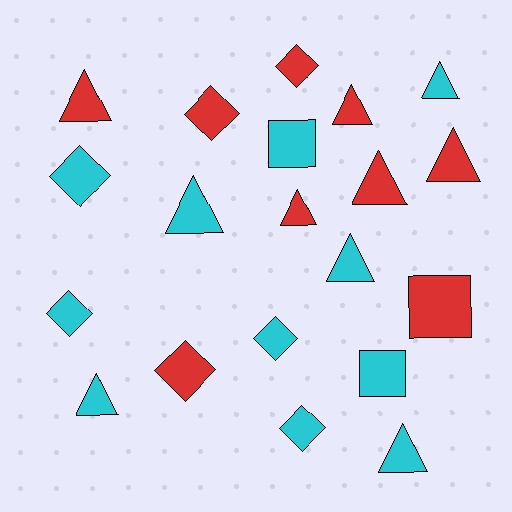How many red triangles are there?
There are 5 red triangles.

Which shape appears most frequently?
Triangle, with 10 objects.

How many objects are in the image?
There are 20 objects.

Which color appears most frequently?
Cyan, with 11 objects.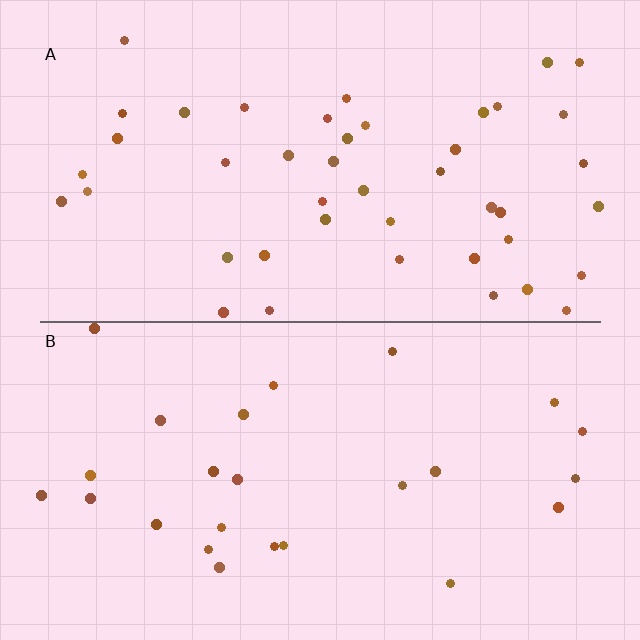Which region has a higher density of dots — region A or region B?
A (the top).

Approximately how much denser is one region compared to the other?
Approximately 1.8× — region A over region B.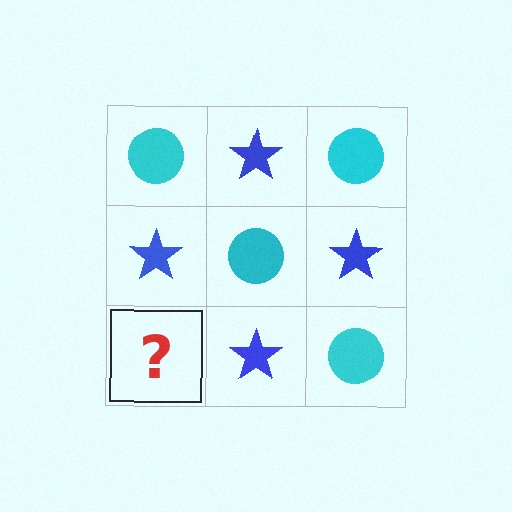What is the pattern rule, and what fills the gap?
The rule is that it alternates cyan circle and blue star in a checkerboard pattern. The gap should be filled with a cyan circle.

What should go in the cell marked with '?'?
The missing cell should contain a cyan circle.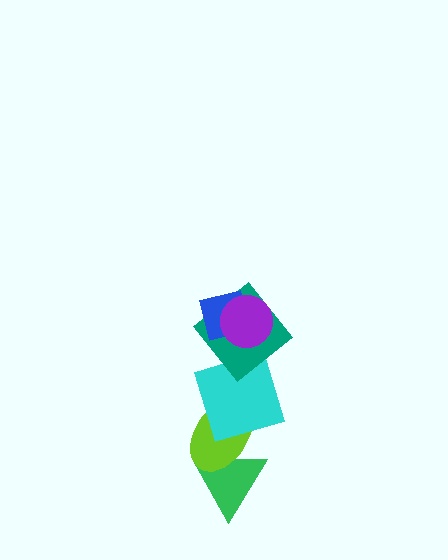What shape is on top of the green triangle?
The lime ellipse is on top of the green triangle.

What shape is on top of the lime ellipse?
The cyan square is on top of the lime ellipse.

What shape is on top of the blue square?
The purple circle is on top of the blue square.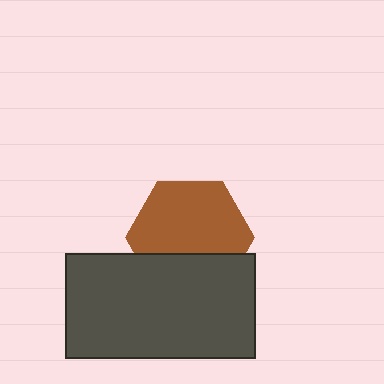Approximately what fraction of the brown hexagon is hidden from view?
Roughly 32% of the brown hexagon is hidden behind the dark gray rectangle.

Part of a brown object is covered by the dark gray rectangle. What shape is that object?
It is a hexagon.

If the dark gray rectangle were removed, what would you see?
You would see the complete brown hexagon.